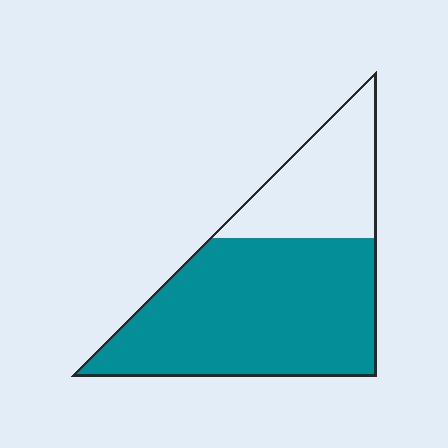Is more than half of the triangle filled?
Yes.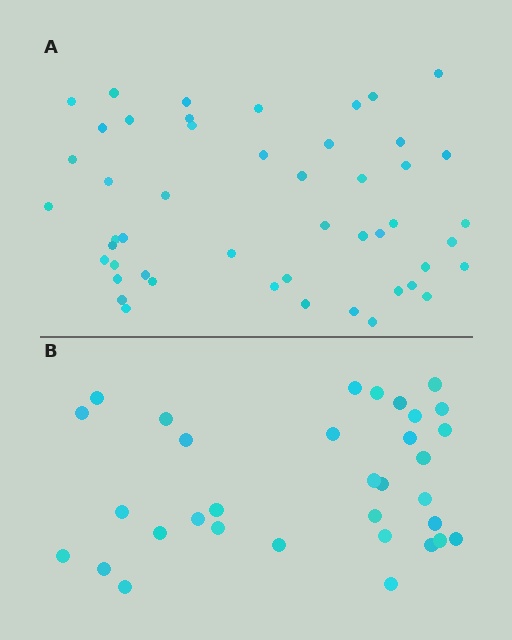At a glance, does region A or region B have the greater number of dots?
Region A (the top region) has more dots.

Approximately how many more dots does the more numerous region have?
Region A has approximately 15 more dots than region B.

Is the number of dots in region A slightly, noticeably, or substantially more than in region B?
Region A has substantially more. The ratio is roughly 1.5 to 1.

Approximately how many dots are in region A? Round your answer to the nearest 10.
About 50 dots. (The exact count is 49, which rounds to 50.)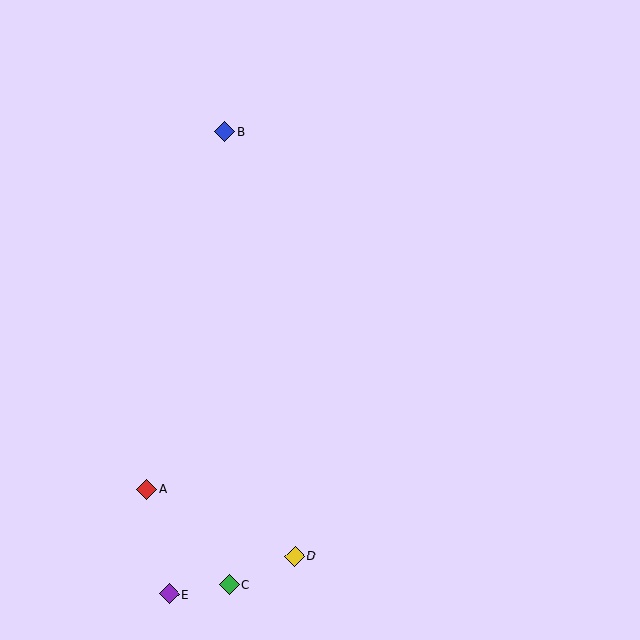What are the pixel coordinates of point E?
Point E is at (170, 594).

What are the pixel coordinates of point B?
Point B is at (225, 132).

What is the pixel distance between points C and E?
The distance between C and E is 61 pixels.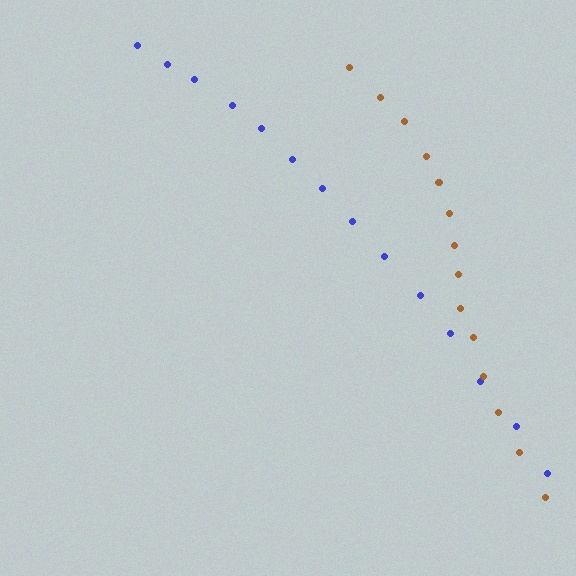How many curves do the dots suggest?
There are 2 distinct paths.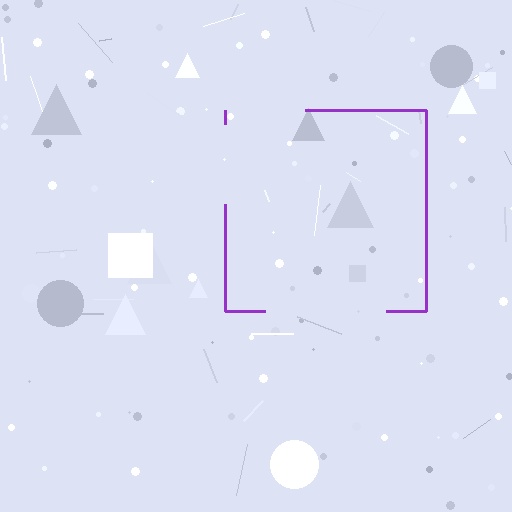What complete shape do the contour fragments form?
The contour fragments form a square.